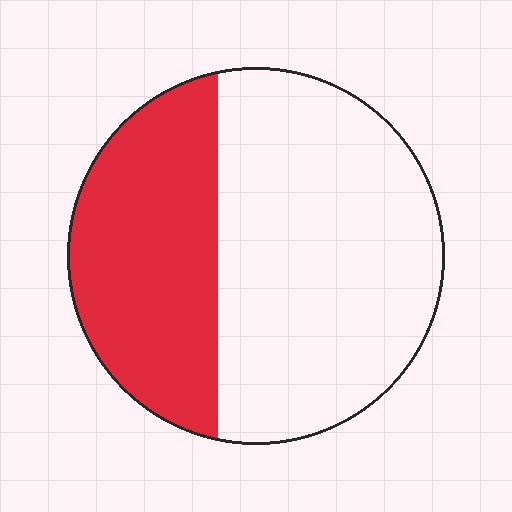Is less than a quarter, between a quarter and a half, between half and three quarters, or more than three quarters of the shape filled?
Between a quarter and a half.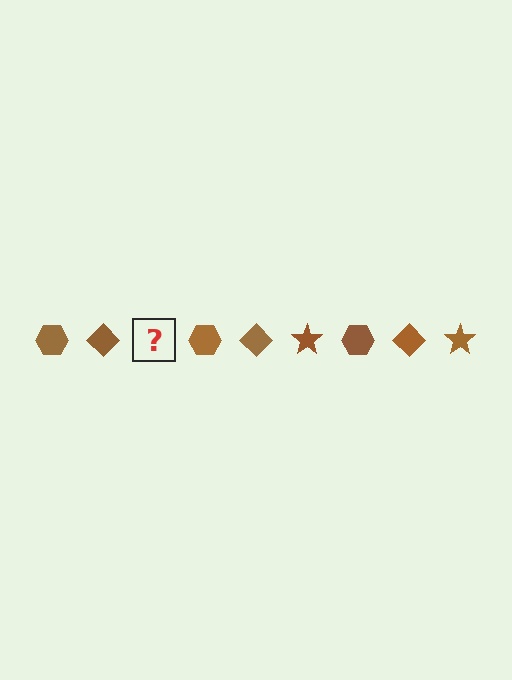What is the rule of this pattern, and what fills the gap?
The rule is that the pattern cycles through hexagon, diamond, star shapes in brown. The gap should be filled with a brown star.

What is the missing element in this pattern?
The missing element is a brown star.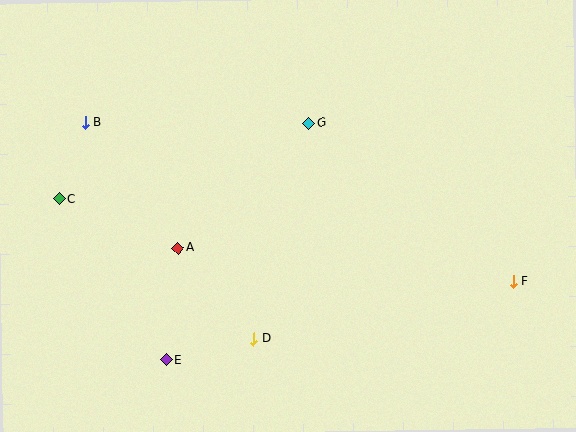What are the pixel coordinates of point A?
Point A is at (178, 248).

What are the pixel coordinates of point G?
Point G is at (309, 123).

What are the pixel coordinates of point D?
Point D is at (254, 339).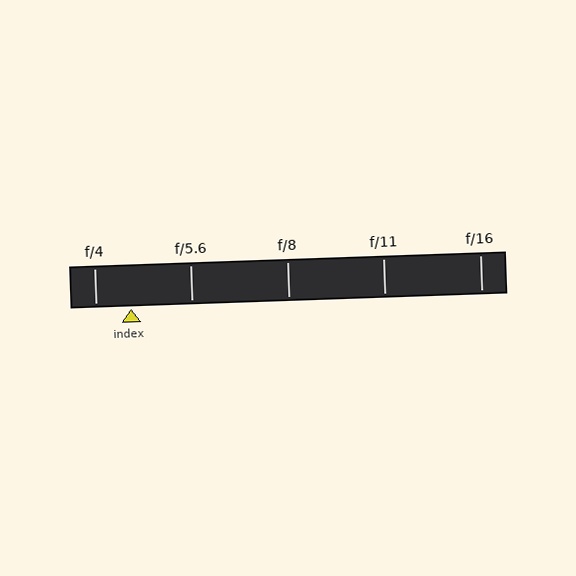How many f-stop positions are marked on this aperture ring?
There are 5 f-stop positions marked.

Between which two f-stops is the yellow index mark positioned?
The index mark is between f/4 and f/5.6.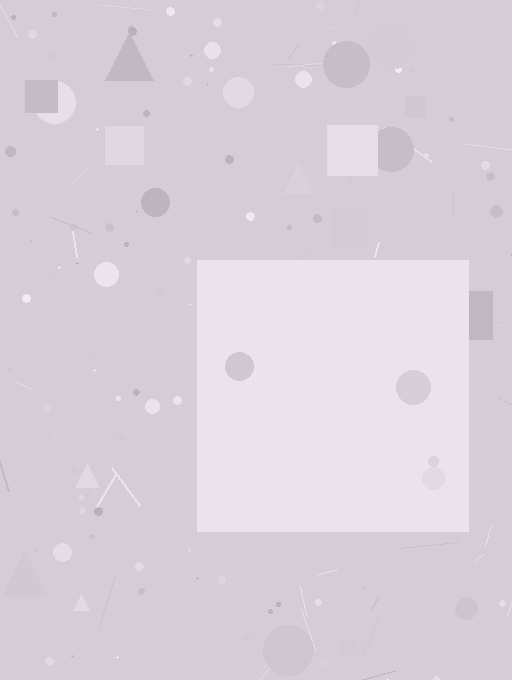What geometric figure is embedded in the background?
A square is embedded in the background.